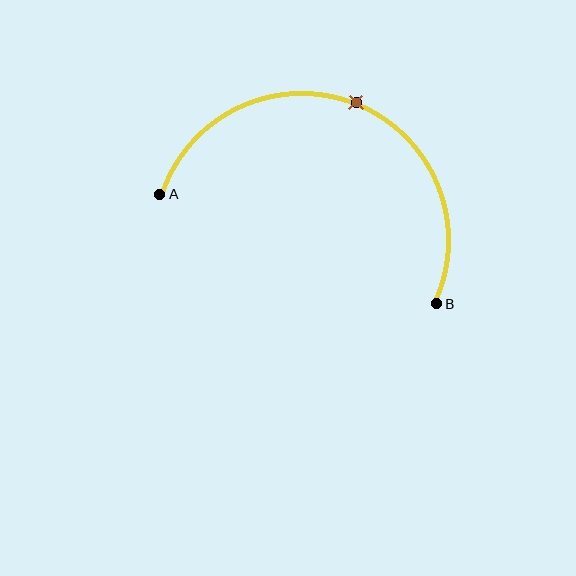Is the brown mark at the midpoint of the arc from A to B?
Yes. The brown mark lies on the arc at equal arc-length from both A and B — it is the arc midpoint.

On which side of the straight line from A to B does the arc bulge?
The arc bulges above the straight line connecting A and B.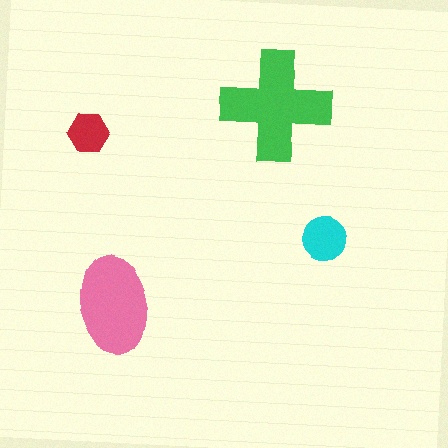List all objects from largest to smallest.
The green cross, the pink ellipse, the cyan circle, the red hexagon.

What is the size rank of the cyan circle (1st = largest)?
3rd.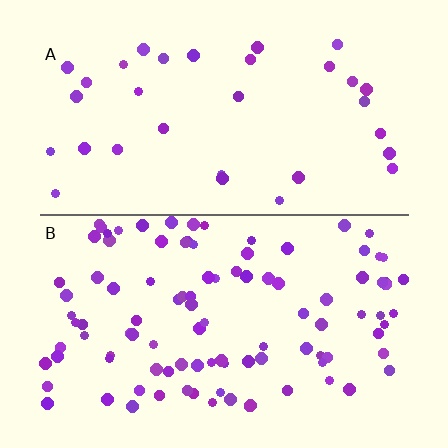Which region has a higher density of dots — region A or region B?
B (the bottom).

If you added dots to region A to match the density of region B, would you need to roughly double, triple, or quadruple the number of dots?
Approximately triple.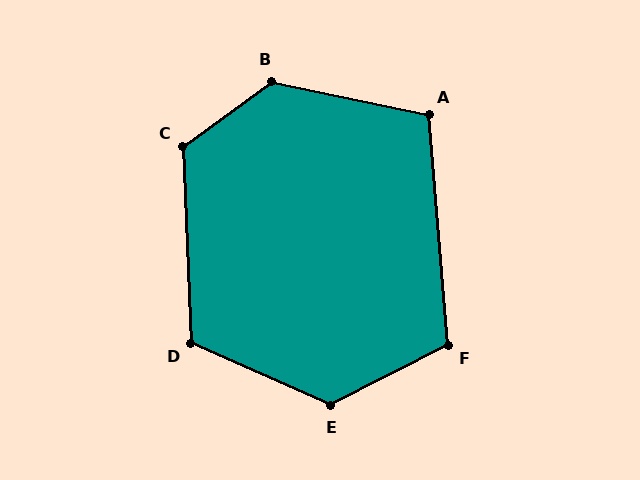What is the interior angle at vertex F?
Approximately 112 degrees (obtuse).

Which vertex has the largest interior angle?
B, at approximately 132 degrees.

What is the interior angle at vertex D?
Approximately 116 degrees (obtuse).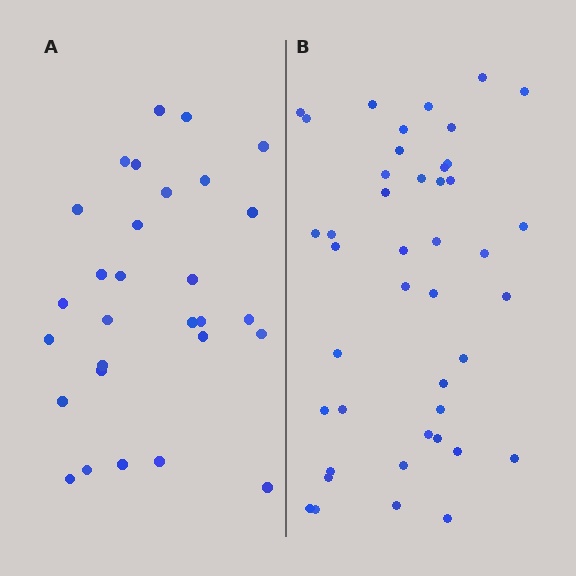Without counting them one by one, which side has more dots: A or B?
Region B (the right region) has more dots.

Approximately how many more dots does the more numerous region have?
Region B has approximately 15 more dots than region A.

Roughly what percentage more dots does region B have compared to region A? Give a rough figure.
About 50% more.